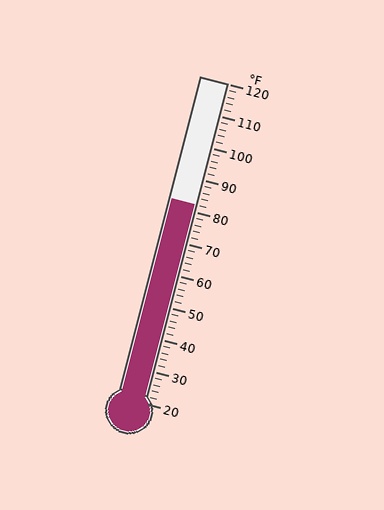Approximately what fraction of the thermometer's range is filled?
The thermometer is filled to approximately 60% of its range.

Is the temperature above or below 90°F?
The temperature is below 90°F.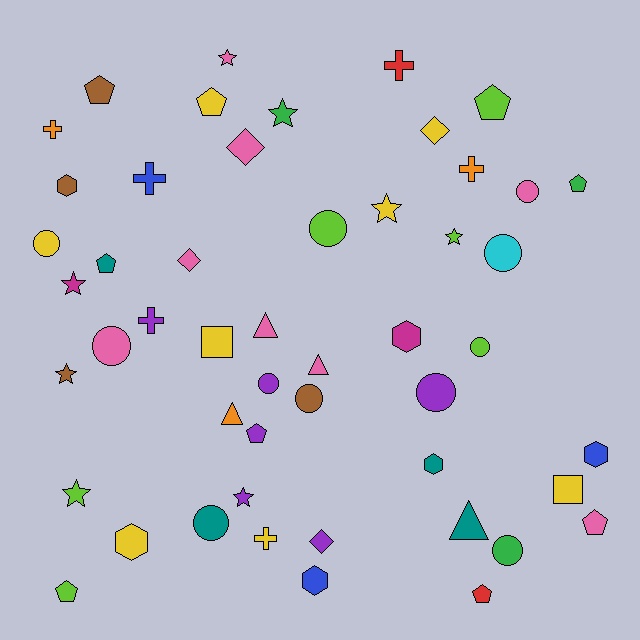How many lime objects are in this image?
There are 6 lime objects.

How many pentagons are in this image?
There are 9 pentagons.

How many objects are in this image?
There are 50 objects.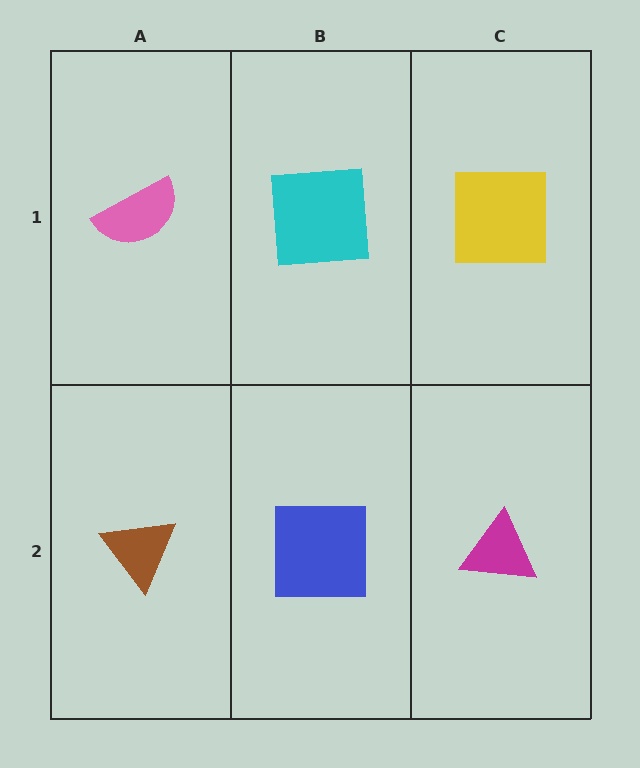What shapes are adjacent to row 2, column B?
A cyan square (row 1, column B), a brown triangle (row 2, column A), a magenta triangle (row 2, column C).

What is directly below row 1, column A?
A brown triangle.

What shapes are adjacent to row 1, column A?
A brown triangle (row 2, column A), a cyan square (row 1, column B).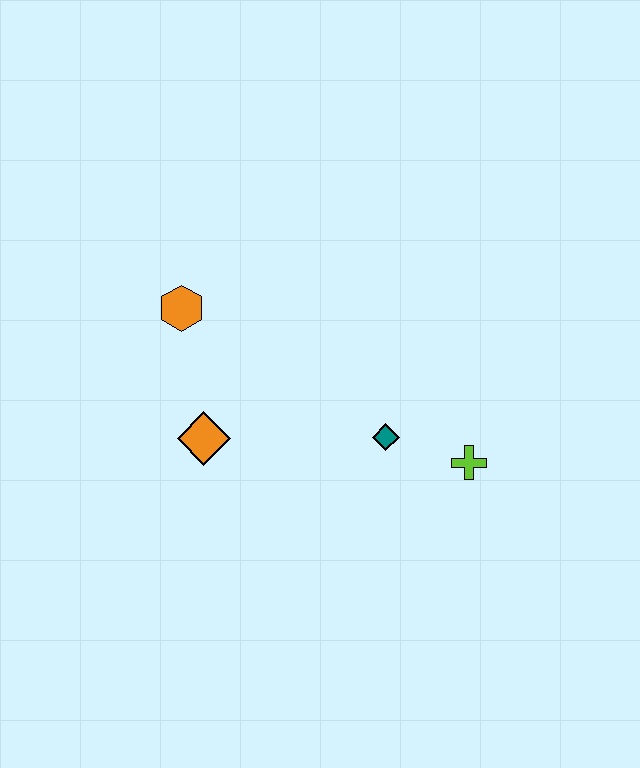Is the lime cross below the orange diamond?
Yes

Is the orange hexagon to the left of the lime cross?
Yes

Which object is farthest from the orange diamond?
The lime cross is farthest from the orange diamond.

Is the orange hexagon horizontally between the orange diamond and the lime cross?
No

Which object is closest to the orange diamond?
The orange hexagon is closest to the orange diamond.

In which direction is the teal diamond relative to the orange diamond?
The teal diamond is to the right of the orange diamond.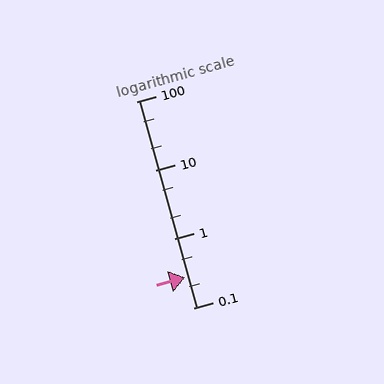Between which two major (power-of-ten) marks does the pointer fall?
The pointer is between 0.1 and 1.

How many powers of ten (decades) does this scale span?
The scale spans 3 decades, from 0.1 to 100.